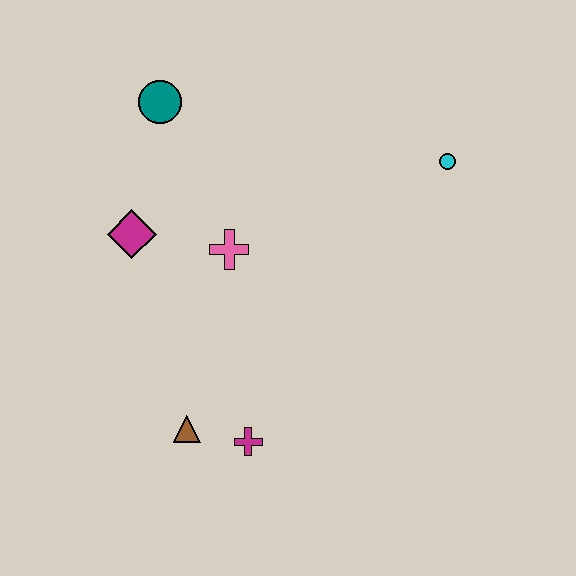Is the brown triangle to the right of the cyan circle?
No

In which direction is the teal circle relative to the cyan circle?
The teal circle is to the left of the cyan circle.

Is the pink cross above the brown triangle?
Yes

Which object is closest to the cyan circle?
The pink cross is closest to the cyan circle.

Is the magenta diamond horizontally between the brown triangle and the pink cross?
No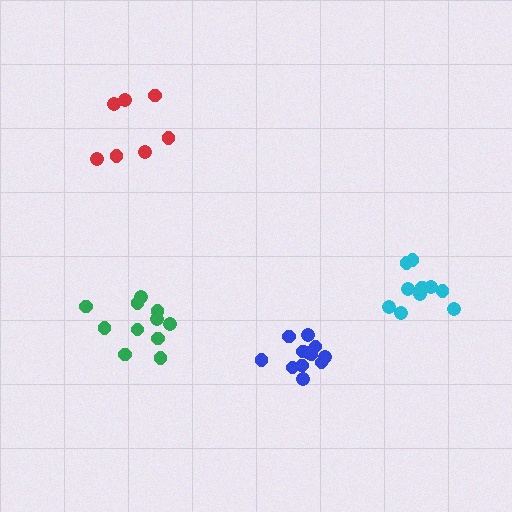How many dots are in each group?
Group 1: 7 dots, Group 2: 12 dots, Group 3: 11 dots, Group 4: 10 dots (40 total).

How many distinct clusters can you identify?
There are 4 distinct clusters.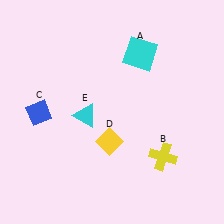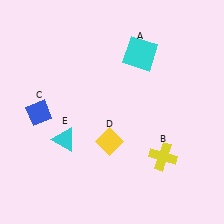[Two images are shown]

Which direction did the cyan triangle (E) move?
The cyan triangle (E) moved down.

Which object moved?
The cyan triangle (E) moved down.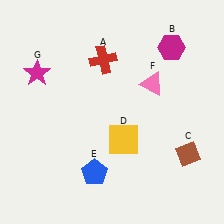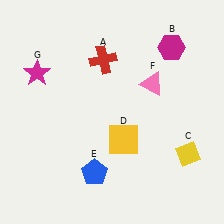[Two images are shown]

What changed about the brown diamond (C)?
In Image 1, C is brown. In Image 2, it changed to yellow.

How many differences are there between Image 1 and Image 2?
There is 1 difference between the two images.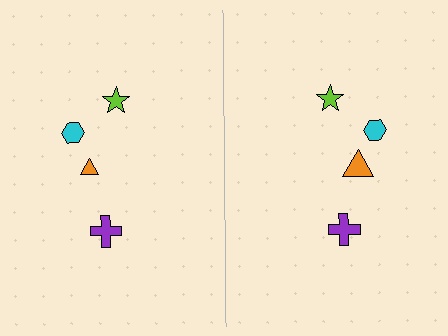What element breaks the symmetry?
The orange triangle on the right side has a different size than its mirror counterpart.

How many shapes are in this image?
There are 8 shapes in this image.